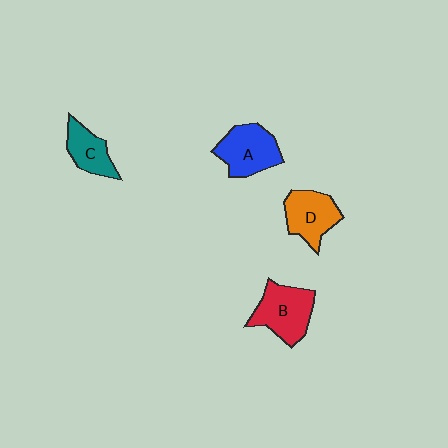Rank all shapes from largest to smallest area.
From largest to smallest: B (red), A (blue), D (orange), C (teal).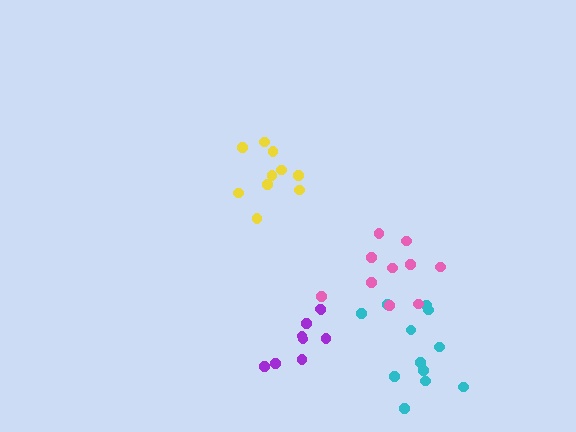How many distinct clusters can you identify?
There are 4 distinct clusters.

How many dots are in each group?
Group 1: 10 dots, Group 2: 9 dots, Group 3: 12 dots, Group 4: 10 dots (41 total).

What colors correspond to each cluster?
The clusters are colored: yellow, purple, cyan, pink.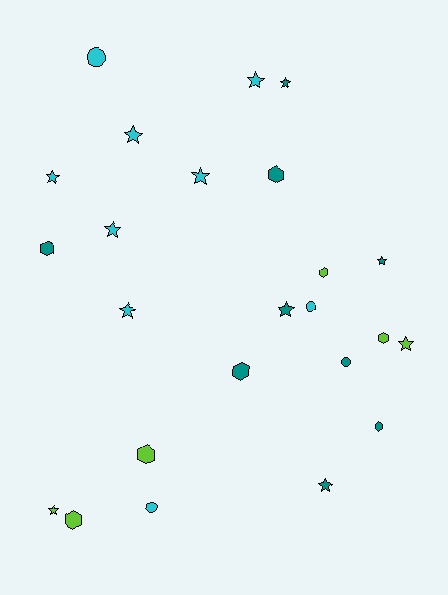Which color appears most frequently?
Cyan, with 9 objects.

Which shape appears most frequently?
Star, with 12 objects.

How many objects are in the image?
There are 24 objects.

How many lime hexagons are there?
There are 4 lime hexagons.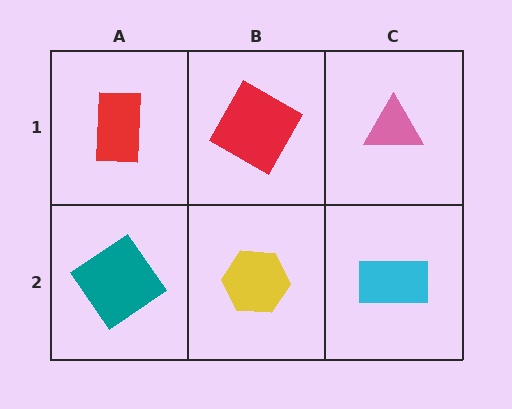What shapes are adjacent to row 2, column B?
A red square (row 1, column B), a teal diamond (row 2, column A), a cyan rectangle (row 2, column C).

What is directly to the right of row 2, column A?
A yellow hexagon.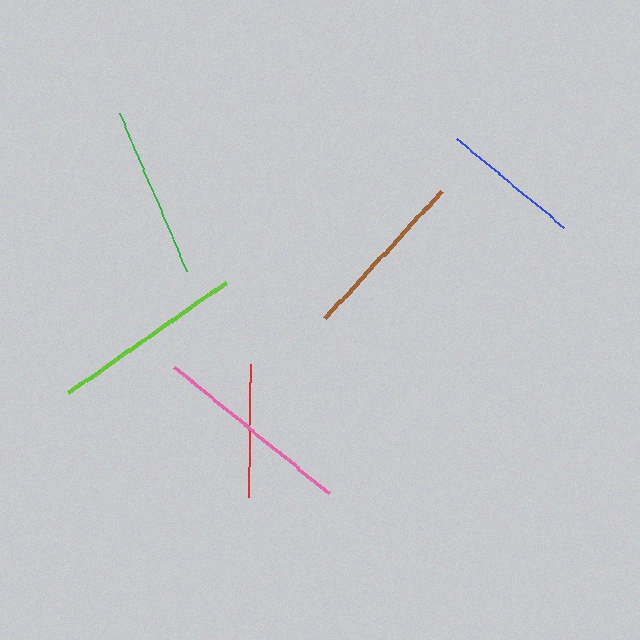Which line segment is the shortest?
The red line is the shortest at approximately 133 pixels.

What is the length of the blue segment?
The blue segment is approximately 139 pixels long.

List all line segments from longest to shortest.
From longest to shortest: pink, lime, brown, green, blue, red.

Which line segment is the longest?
The pink line is the longest at approximately 200 pixels.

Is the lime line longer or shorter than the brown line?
The lime line is longer than the brown line.